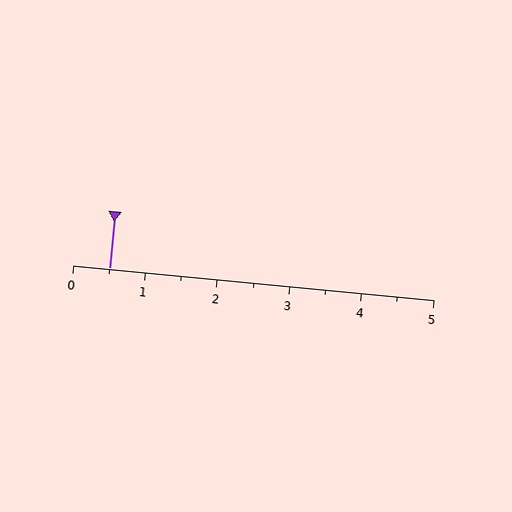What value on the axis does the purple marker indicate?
The marker indicates approximately 0.5.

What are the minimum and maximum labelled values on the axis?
The axis runs from 0 to 5.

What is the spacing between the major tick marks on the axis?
The major ticks are spaced 1 apart.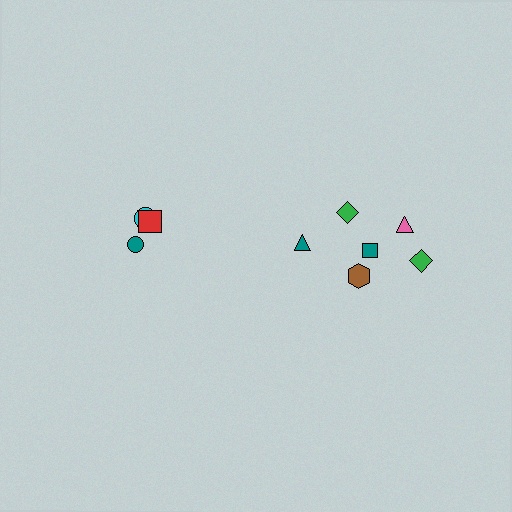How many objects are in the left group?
There are 3 objects.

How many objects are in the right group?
There are 6 objects.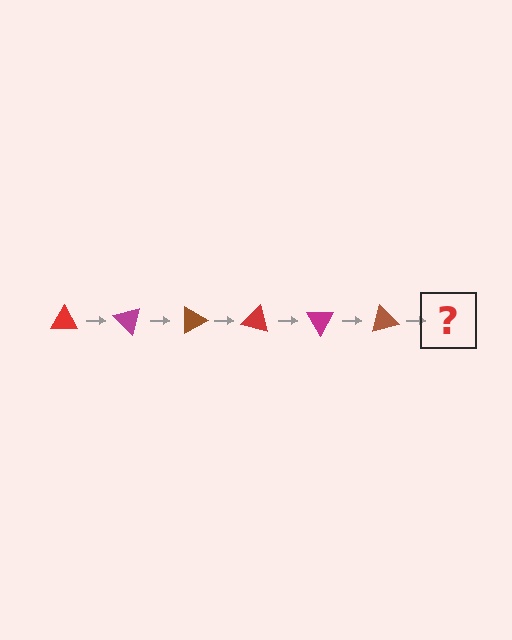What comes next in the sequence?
The next element should be a red triangle, rotated 270 degrees from the start.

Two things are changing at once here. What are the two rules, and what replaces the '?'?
The two rules are that it rotates 45 degrees each step and the color cycles through red, magenta, and brown. The '?' should be a red triangle, rotated 270 degrees from the start.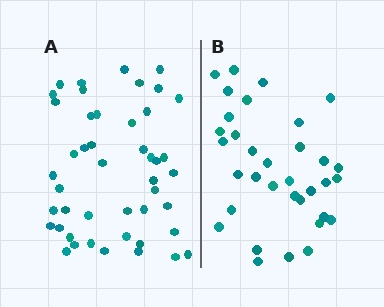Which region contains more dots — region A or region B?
Region A (the left region) has more dots.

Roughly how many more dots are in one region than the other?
Region A has roughly 12 or so more dots than region B.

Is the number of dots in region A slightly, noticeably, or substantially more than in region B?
Region A has noticeably more, but not dramatically so. The ratio is roughly 1.4 to 1.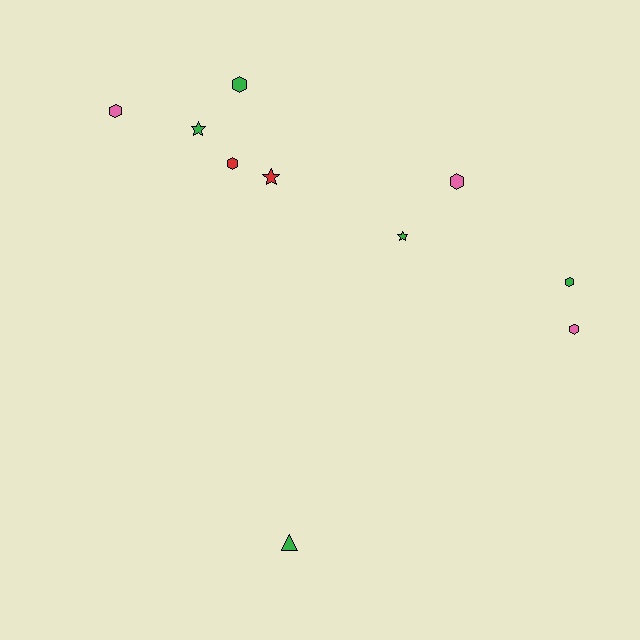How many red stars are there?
There is 1 red star.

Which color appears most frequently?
Green, with 5 objects.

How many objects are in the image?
There are 10 objects.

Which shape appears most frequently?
Hexagon, with 6 objects.